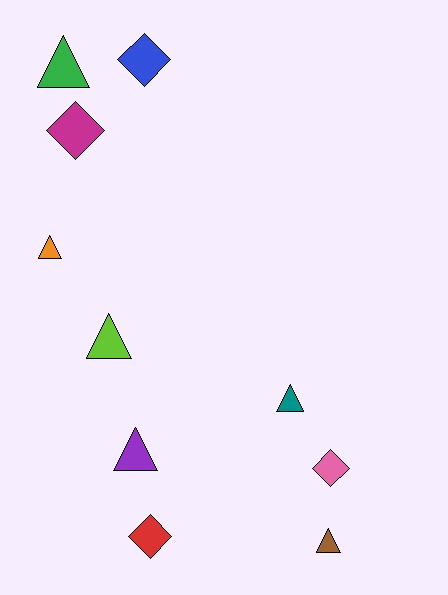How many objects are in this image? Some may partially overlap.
There are 10 objects.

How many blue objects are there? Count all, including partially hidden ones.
There is 1 blue object.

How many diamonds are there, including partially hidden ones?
There are 4 diamonds.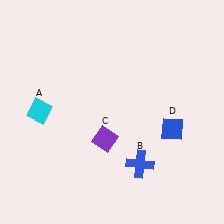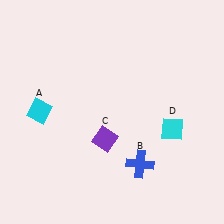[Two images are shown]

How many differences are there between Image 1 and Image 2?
There is 1 difference between the two images.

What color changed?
The diamond (D) changed from blue in Image 1 to cyan in Image 2.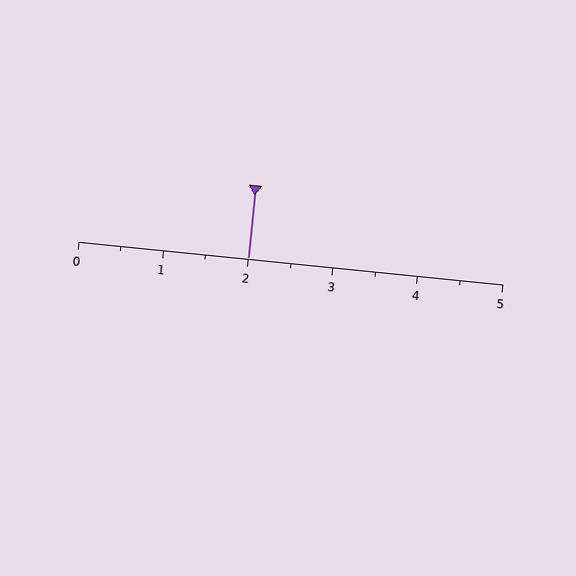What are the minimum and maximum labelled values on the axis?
The axis runs from 0 to 5.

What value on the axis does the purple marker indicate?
The marker indicates approximately 2.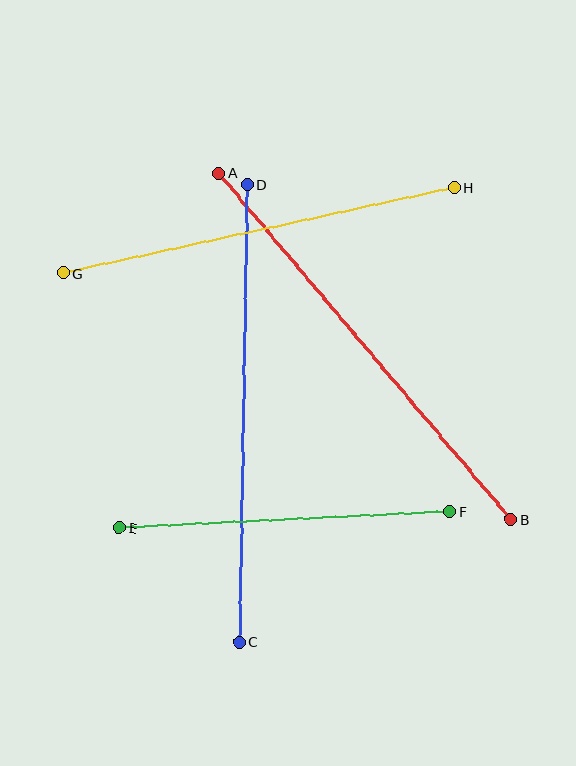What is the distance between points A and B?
The distance is approximately 453 pixels.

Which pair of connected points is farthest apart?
Points C and D are farthest apart.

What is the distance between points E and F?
The distance is approximately 331 pixels.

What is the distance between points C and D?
The distance is approximately 457 pixels.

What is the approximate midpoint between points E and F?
The midpoint is at approximately (285, 520) pixels.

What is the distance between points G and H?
The distance is approximately 400 pixels.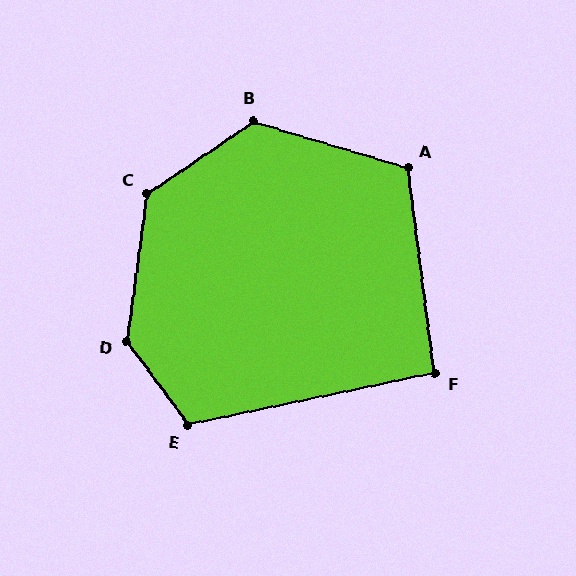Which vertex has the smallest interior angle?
F, at approximately 95 degrees.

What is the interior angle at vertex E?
Approximately 114 degrees (obtuse).